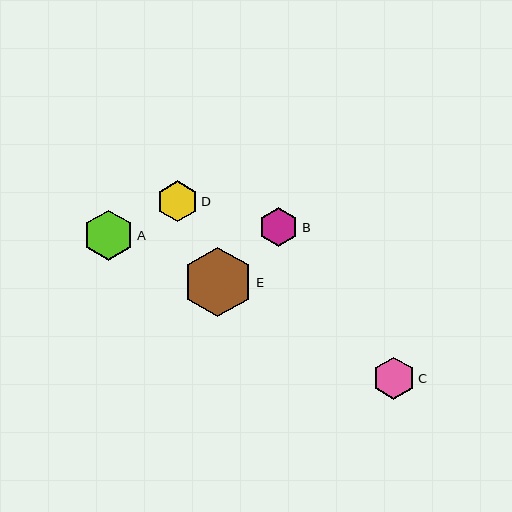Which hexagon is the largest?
Hexagon E is the largest with a size of approximately 69 pixels.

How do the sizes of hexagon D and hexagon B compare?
Hexagon D and hexagon B are approximately the same size.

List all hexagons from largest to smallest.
From largest to smallest: E, A, C, D, B.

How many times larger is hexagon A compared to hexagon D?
Hexagon A is approximately 1.2 times the size of hexagon D.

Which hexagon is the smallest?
Hexagon B is the smallest with a size of approximately 39 pixels.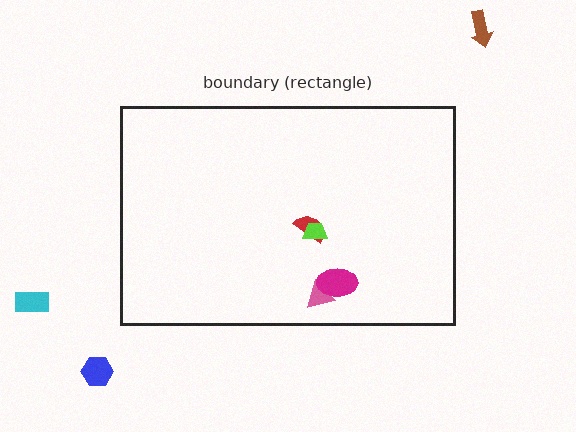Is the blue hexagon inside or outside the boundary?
Outside.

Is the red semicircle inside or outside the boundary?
Inside.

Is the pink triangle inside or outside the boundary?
Inside.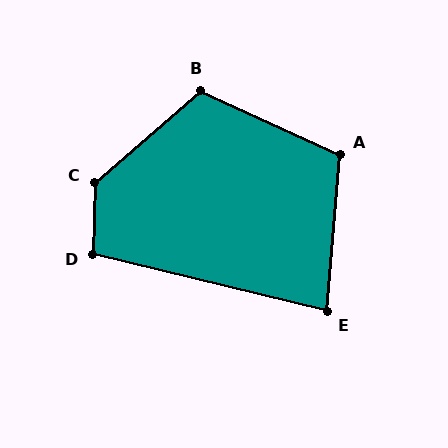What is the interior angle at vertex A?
Approximately 110 degrees (obtuse).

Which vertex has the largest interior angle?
C, at approximately 133 degrees.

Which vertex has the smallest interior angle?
E, at approximately 81 degrees.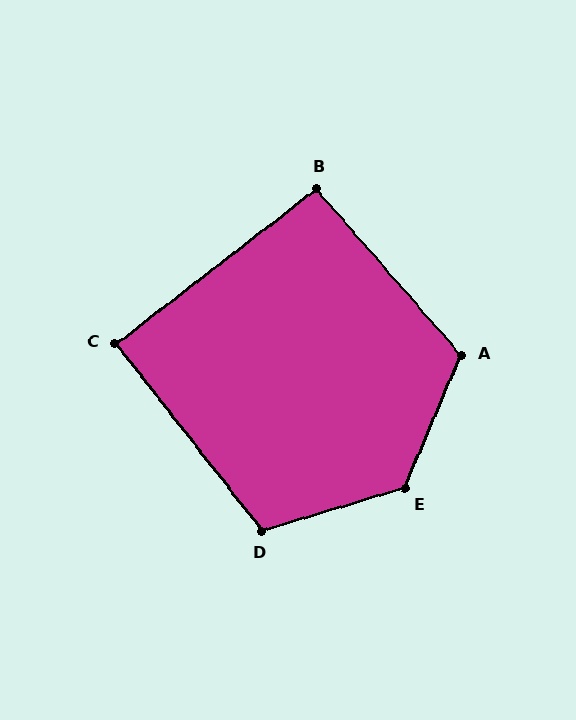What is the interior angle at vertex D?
Approximately 111 degrees (obtuse).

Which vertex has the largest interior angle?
E, at approximately 130 degrees.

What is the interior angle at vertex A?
Approximately 116 degrees (obtuse).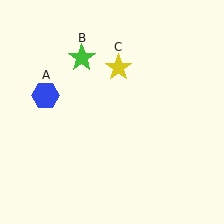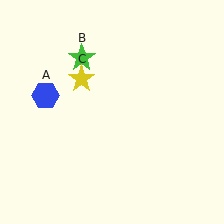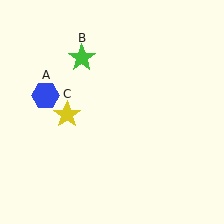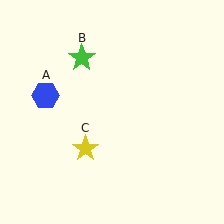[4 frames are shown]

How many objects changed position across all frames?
1 object changed position: yellow star (object C).